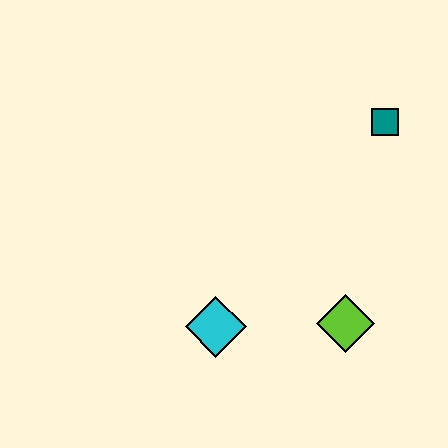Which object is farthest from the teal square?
The cyan diamond is farthest from the teal square.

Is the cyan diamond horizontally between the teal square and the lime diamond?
No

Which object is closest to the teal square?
The lime diamond is closest to the teal square.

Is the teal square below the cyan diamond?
No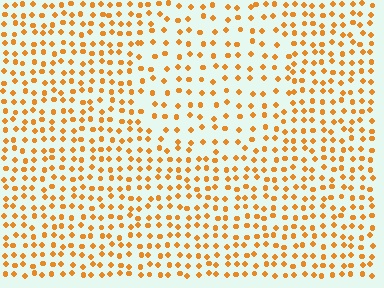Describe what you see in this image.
The image contains small orange elements arranged at two different densities. A circle-shaped region is visible where the elements are less densely packed than the surrounding area.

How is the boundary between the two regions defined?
The boundary is defined by a change in element density (approximately 1.6x ratio). All elements are the same color, size, and shape.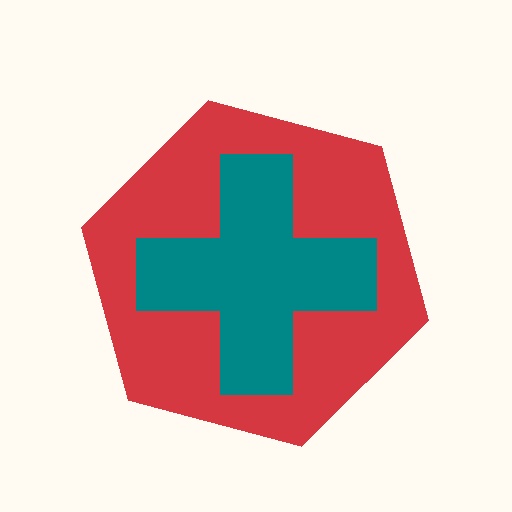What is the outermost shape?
The red hexagon.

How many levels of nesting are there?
2.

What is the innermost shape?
The teal cross.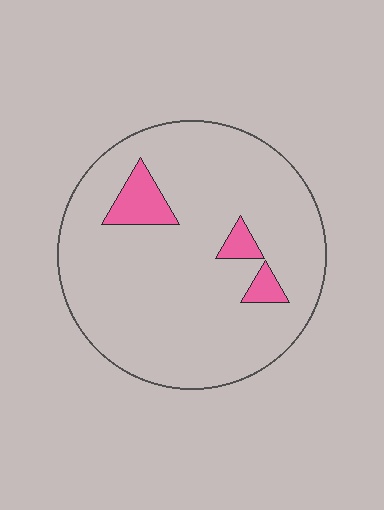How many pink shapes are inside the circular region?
3.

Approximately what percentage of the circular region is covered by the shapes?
Approximately 10%.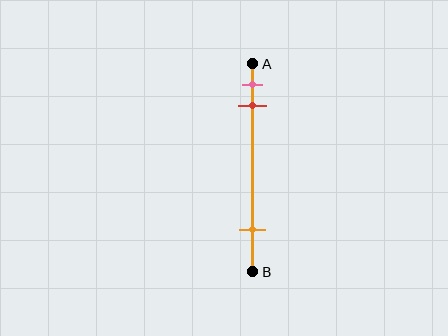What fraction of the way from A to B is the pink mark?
The pink mark is approximately 10% (0.1) of the way from A to B.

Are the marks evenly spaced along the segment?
No, the marks are not evenly spaced.